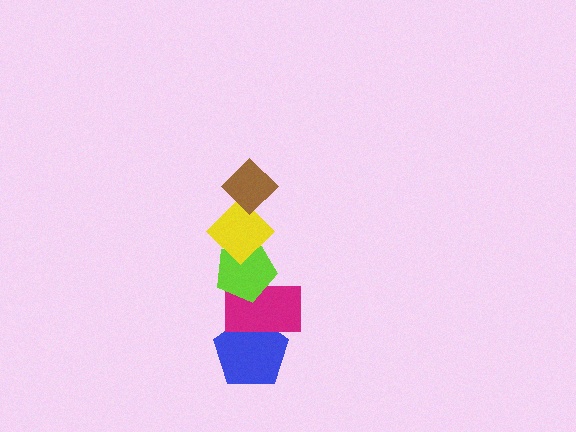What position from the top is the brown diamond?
The brown diamond is 1st from the top.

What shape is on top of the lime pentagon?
The yellow diamond is on top of the lime pentagon.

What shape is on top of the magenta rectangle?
The lime pentagon is on top of the magenta rectangle.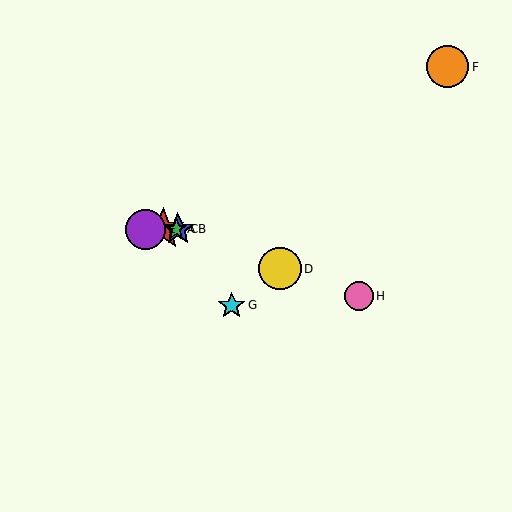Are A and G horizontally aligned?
No, A is at y≈229 and G is at y≈305.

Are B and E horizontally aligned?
Yes, both are at y≈229.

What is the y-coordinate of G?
Object G is at y≈305.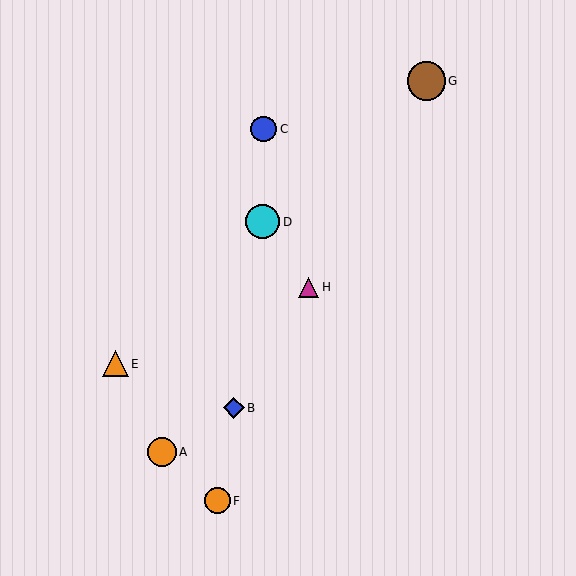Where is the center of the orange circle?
The center of the orange circle is at (162, 452).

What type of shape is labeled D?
Shape D is a cyan circle.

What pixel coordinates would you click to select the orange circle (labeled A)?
Click at (162, 452) to select the orange circle A.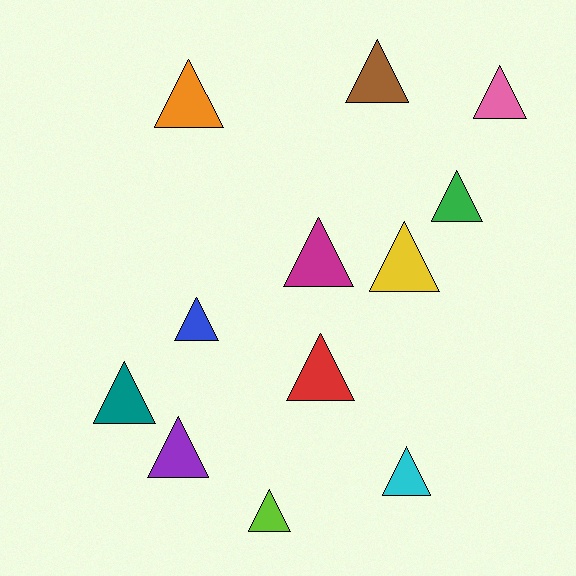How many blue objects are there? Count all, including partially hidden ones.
There is 1 blue object.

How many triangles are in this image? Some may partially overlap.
There are 12 triangles.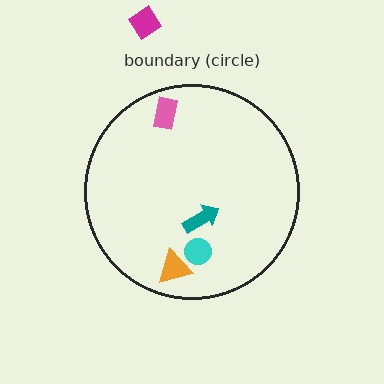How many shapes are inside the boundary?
4 inside, 1 outside.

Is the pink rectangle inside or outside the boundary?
Inside.